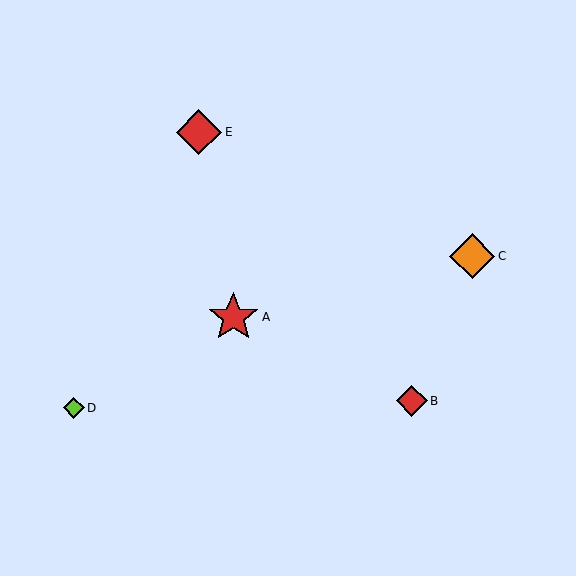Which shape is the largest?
The red star (labeled A) is the largest.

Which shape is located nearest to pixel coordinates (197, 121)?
The red diamond (labeled E) at (199, 132) is nearest to that location.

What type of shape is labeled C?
Shape C is an orange diamond.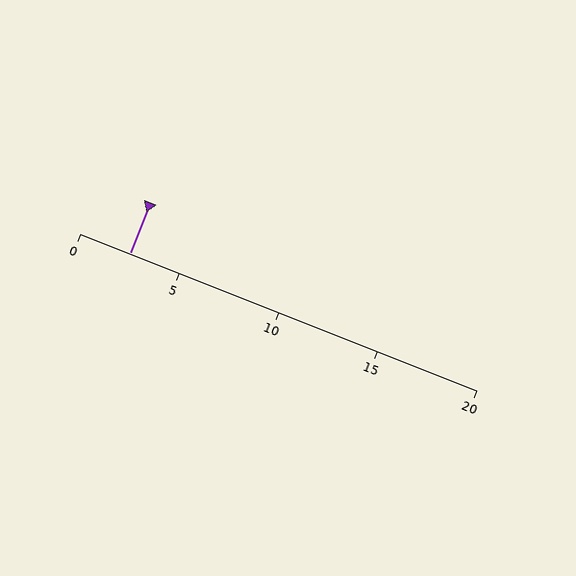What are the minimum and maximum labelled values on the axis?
The axis runs from 0 to 20.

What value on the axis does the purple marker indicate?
The marker indicates approximately 2.5.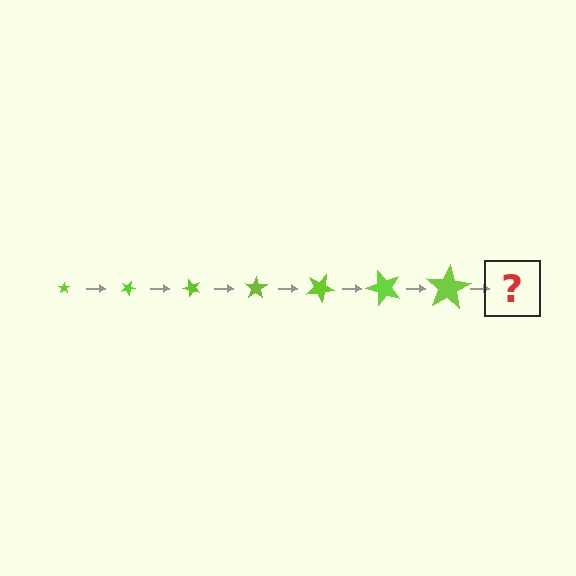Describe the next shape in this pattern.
It should be a star, larger than the previous one and rotated 175 degrees from the start.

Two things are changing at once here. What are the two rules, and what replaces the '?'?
The two rules are that the star grows larger each step and it rotates 25 degrees each step. The '?' should be a star, larger than the previous one and rotated 175 degrees from the start.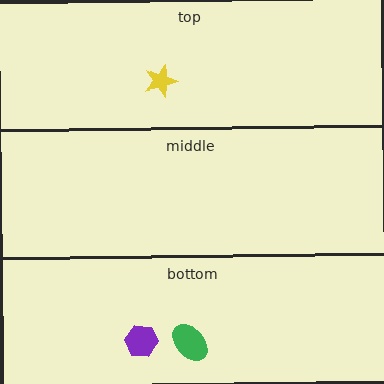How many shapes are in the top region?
1.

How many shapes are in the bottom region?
2.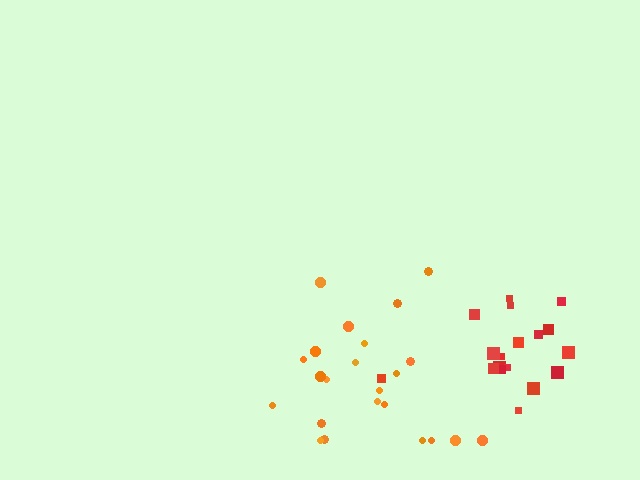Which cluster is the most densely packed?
Red.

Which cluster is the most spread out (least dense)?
Orange.